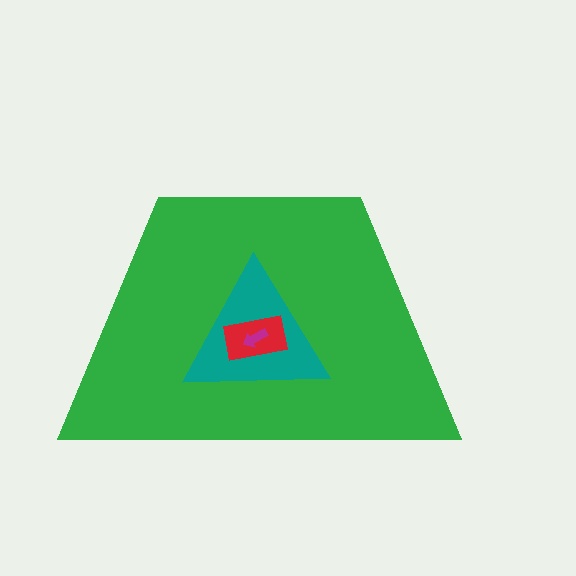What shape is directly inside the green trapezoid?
The teal triangle.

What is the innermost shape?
The magenta arrow.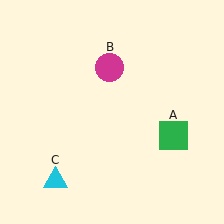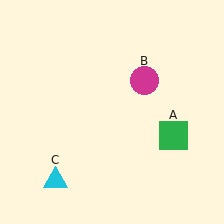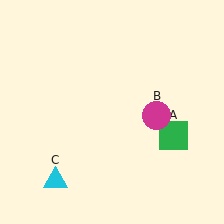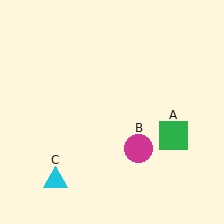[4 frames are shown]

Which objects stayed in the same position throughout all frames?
Green square (object A) and cyan triangle (object C) remained stationary.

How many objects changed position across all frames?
1 object changed position: magenta circle (object B).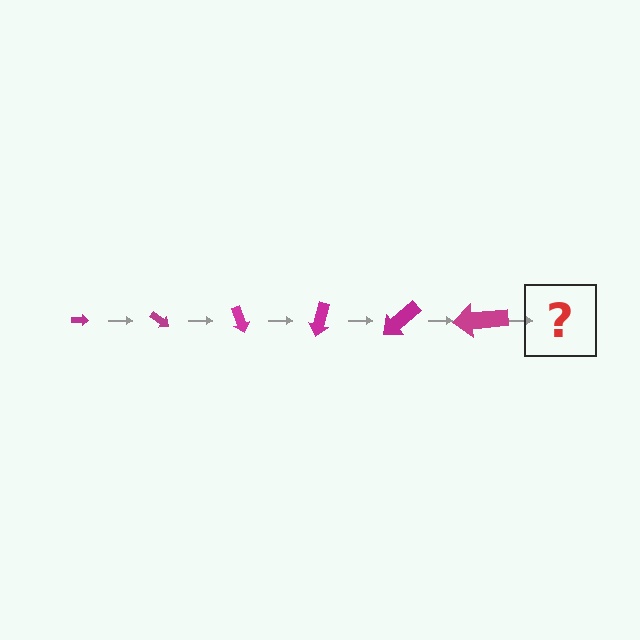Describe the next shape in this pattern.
It should be an arrow, larger than the previous one and rotated 210 degrees from the start.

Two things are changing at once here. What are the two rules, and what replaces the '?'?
The two rules are that the arrow grows larger each step and it rotates 35 degrees each step. The '?' should be an arrow, larger than the previous one and rotated 210 degrees from the start.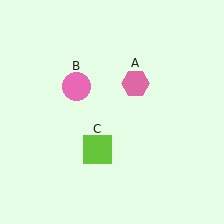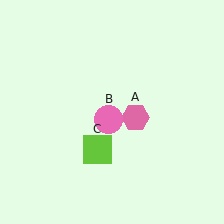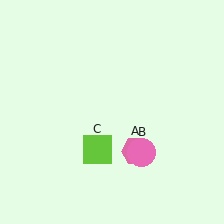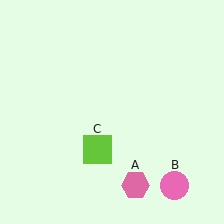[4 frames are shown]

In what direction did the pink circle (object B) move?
The pink circle (object B) moved down and to the right.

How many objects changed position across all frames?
2 objects changed position: pink hexagon (object A), pink circle (object B).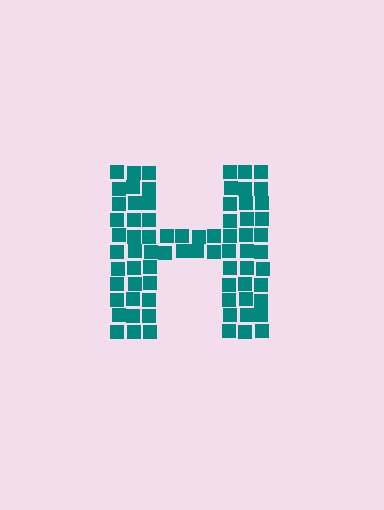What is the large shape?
The large shape is the letter H.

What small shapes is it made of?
It is made of small squares.